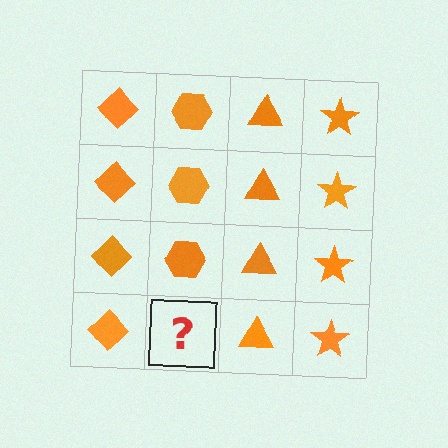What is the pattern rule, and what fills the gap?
The rule is that each column has a consistent shape. The gap should be filled with an orange hexagon.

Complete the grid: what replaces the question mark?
The question mark should be replaced with an orange hexagon.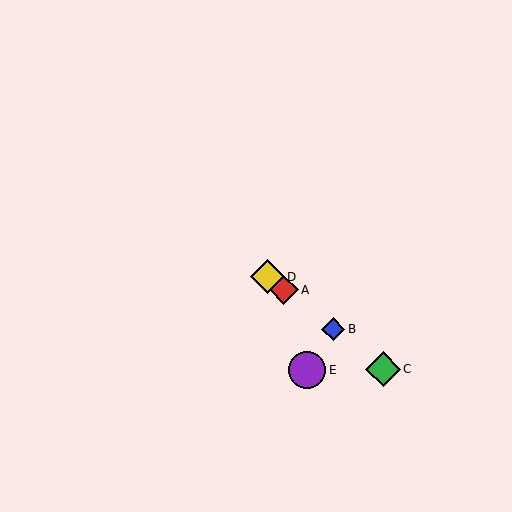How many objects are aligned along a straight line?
4 objects (A, B, C, D) are aligned along a straight line.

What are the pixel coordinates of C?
Object C is at (383, 369).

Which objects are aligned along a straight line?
Objects A, B, C, D are aligned along a straight line.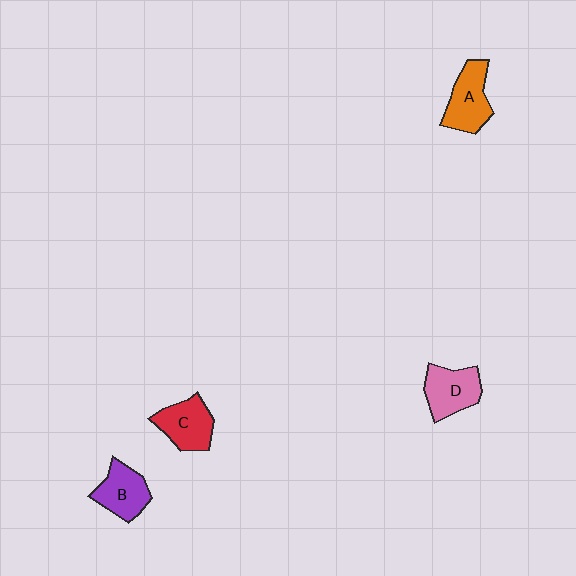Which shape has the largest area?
Shape A (orange).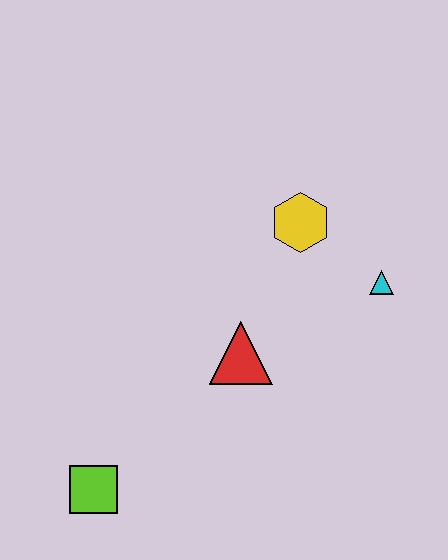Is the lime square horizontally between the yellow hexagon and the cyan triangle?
No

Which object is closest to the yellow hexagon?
The cyan triangle is closest to the yellow hexagon.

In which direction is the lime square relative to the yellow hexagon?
The lime square is below the yellow hexagon.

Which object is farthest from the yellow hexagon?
The lime square is farthest from the yellow hexagon.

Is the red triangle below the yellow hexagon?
Yes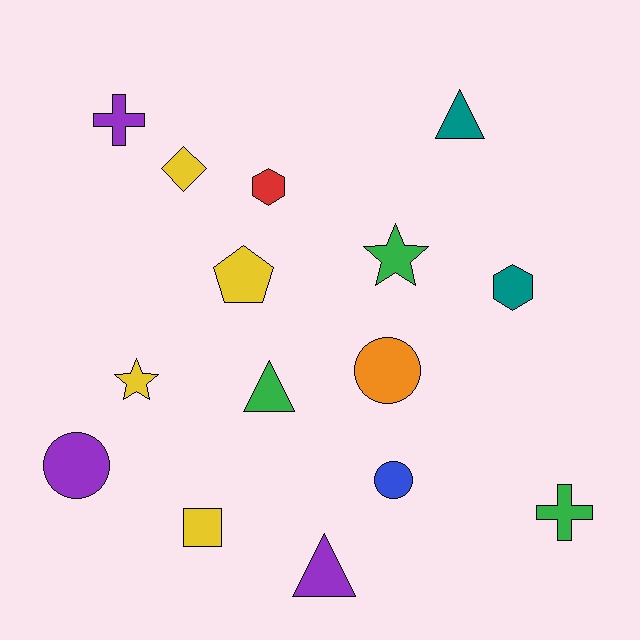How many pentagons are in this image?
There is 1 pentagon.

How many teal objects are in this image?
There are 2 teal objects.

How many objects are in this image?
There are 15 objects.